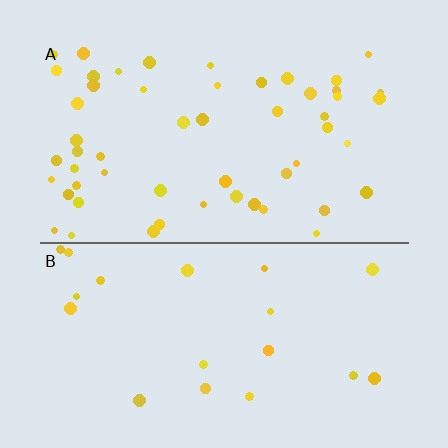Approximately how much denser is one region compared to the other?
Approximately 2.6× — region A over region B.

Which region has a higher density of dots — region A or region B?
A (the top).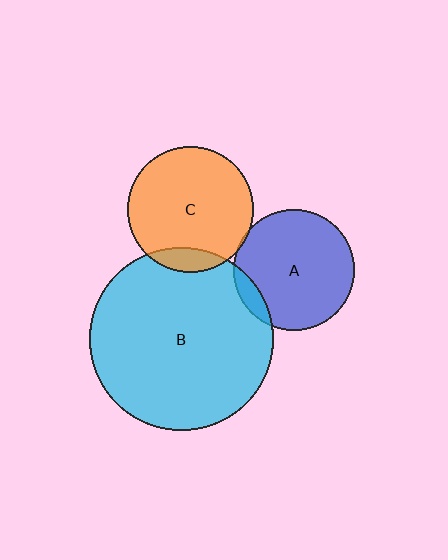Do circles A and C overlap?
Yes.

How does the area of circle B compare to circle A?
Approximately 2.3 times.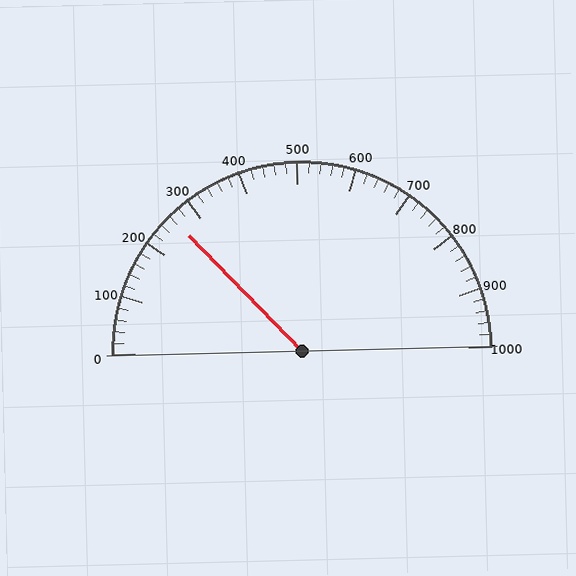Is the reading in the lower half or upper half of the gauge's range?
The reading is in the lower half of the range (0 to 1000).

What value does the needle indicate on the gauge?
The needle indicates approximately 260.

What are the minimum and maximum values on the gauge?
The gauge ranges from 0 to 1000.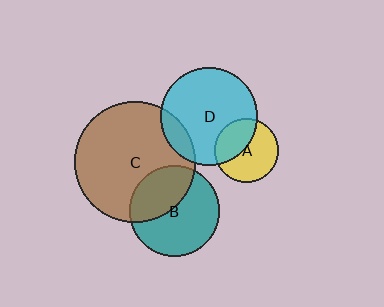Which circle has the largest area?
Circle C (brown).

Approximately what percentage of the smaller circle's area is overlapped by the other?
Approximately 40%.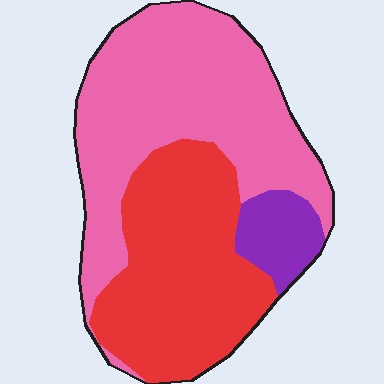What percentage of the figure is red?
Red takes up between a third and a half of the figure.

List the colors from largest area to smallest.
From largest to smallest: pink, red, purple.